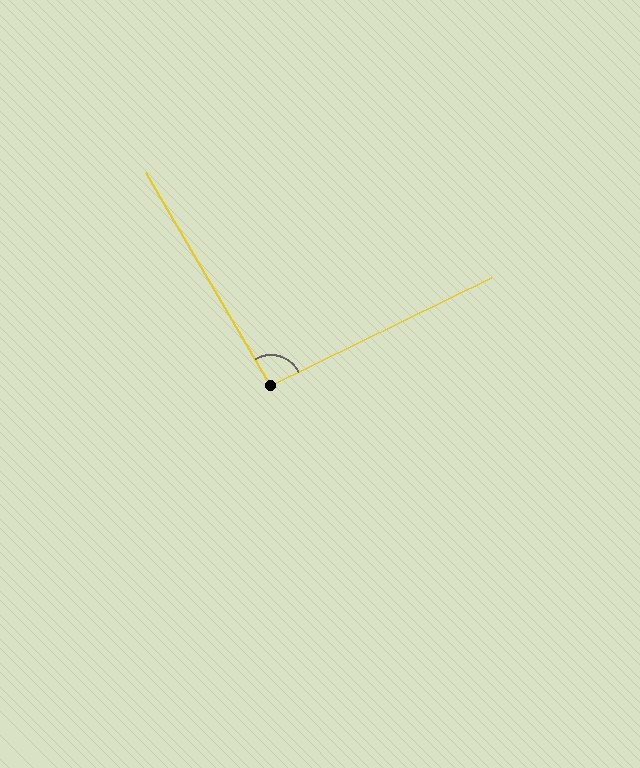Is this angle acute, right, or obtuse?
It is approximately a right angle.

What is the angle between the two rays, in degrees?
Approximately 94 degrees.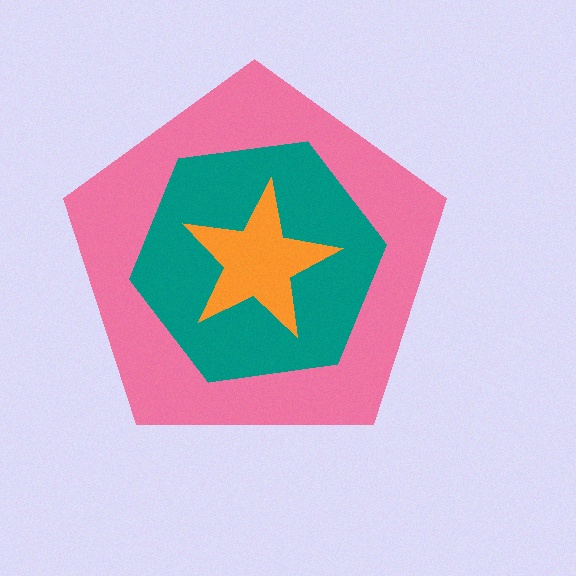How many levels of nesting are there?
3.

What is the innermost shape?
The orange star.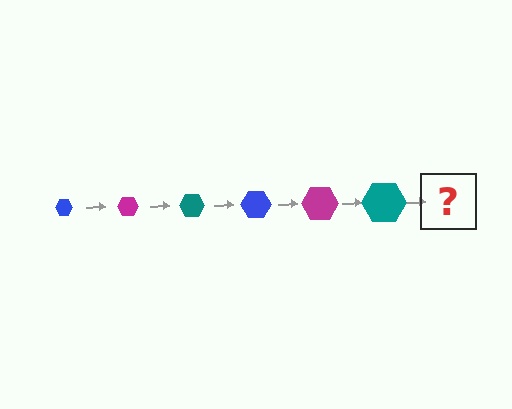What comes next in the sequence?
The next element should be a blue hexagon, larger than the previous one.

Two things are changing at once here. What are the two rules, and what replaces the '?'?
The two rules are that the hexagon grows larger each step and the color cycles through blue, magenta, and teal. The '?' should be a blue hexagon, larger than the previous one.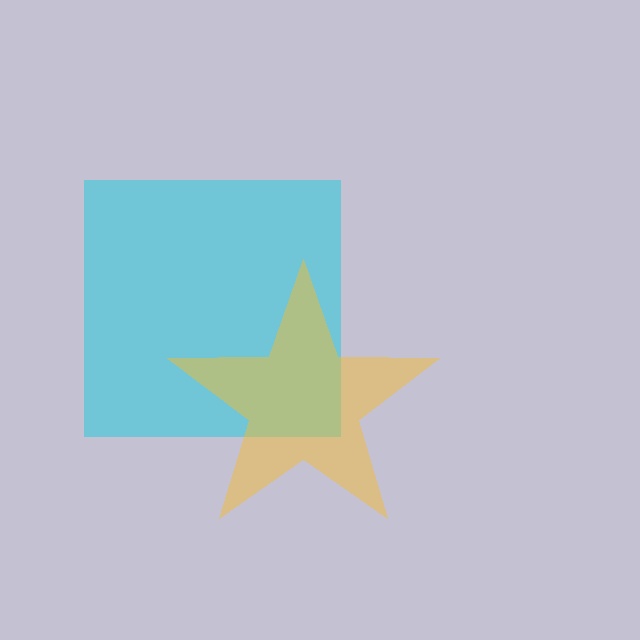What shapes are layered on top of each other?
The layered shapes are: a cyan square, a yellow star.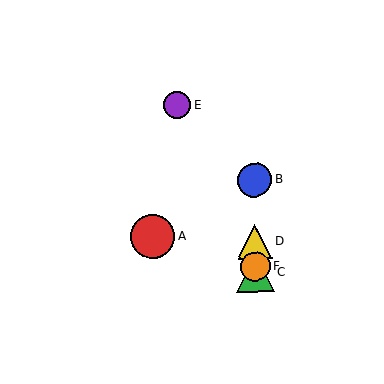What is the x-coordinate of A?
Object A is at x≈153.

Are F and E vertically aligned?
No, F is at x≈255 and E is at x≈178.